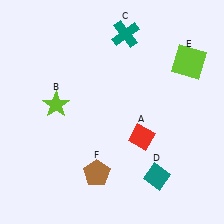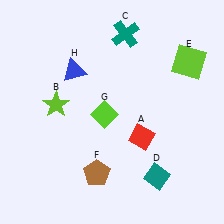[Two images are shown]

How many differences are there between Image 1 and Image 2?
There are 2 differences between the two images.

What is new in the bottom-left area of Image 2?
A lime diamond (G) was added in the bottom-left area of Image 2.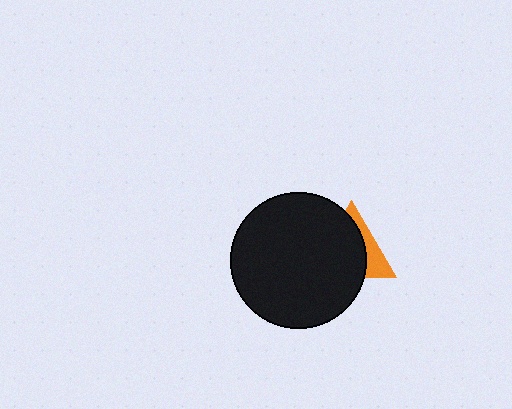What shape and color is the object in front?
The object in front is a black circle.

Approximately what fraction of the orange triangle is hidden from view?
Roughly 69% of the orange triangle is hidden behind the black circle.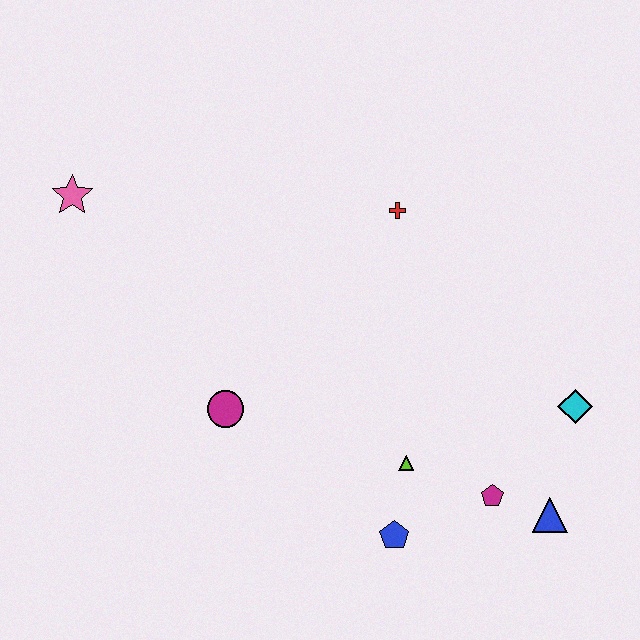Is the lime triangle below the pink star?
Yes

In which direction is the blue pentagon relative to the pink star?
The blue pentagon is below the pink star.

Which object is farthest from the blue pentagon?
The pink star is farthest from the blue pentagon.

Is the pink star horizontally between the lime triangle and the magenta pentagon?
No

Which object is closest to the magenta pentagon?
The blue triangle is closest to the magenta pentagon.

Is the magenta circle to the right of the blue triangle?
No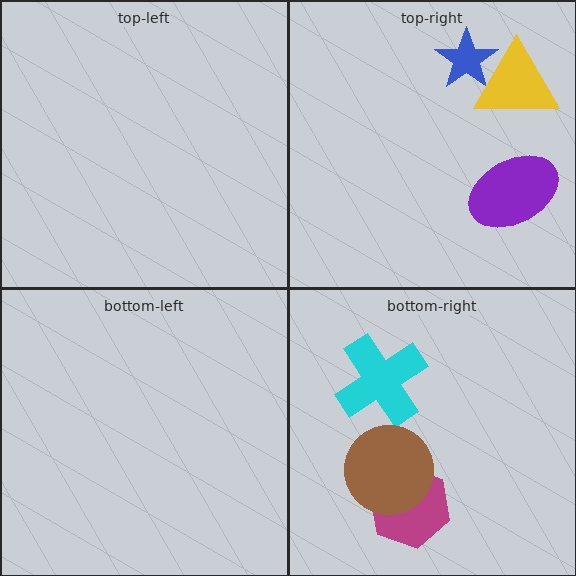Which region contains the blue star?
The top-right region.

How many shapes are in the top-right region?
3.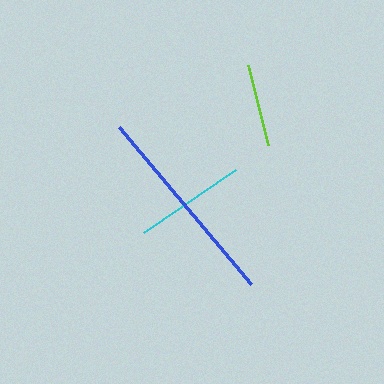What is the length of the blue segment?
The blue segment is approximately 205 pixels long.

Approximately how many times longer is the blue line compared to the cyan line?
The blue line is approximately 1.8 times the length of the cyan line.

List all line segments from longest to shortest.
From longest to shortest: blue, cyan, lime.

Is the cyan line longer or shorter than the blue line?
The blue line is longer than the cyan line.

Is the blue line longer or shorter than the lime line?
The blue line is longer than the lime line.